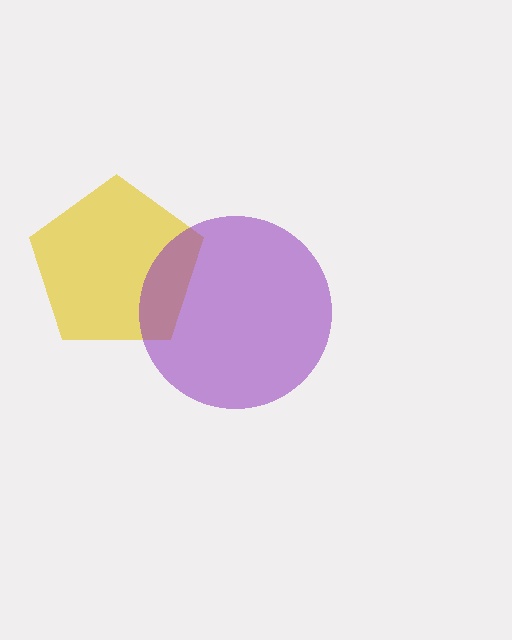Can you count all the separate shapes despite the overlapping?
Yes, there are 2 separate shapes.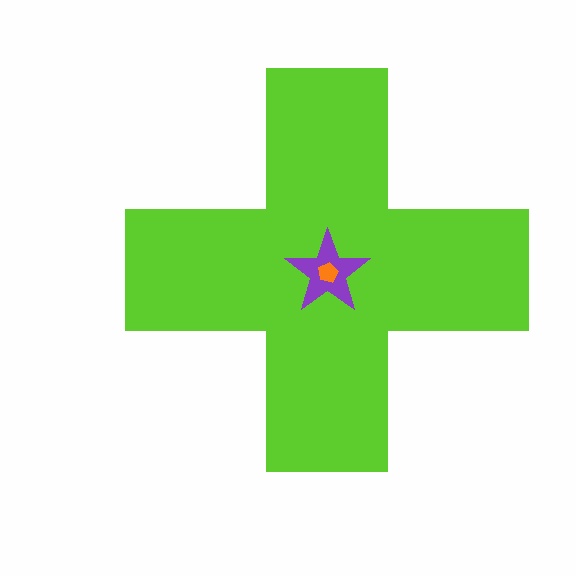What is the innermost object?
The orange pentagon.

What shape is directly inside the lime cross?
The purple star.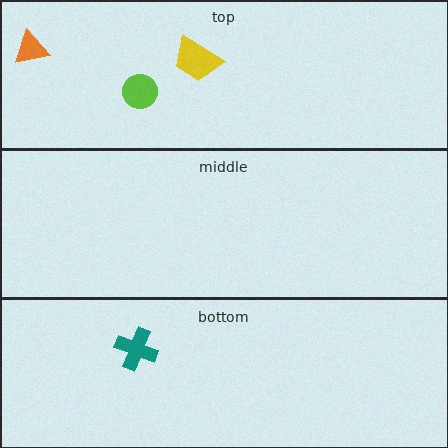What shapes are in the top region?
The lime circle, the orange triangle, the yellow trapezoid.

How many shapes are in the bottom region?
1.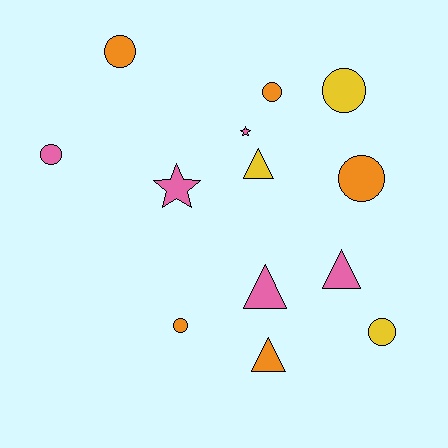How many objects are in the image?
There are 13 objects.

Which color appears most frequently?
Orange, with 5 objects.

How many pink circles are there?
There is 1 pink circle.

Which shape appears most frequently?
Circle, with 7 objects.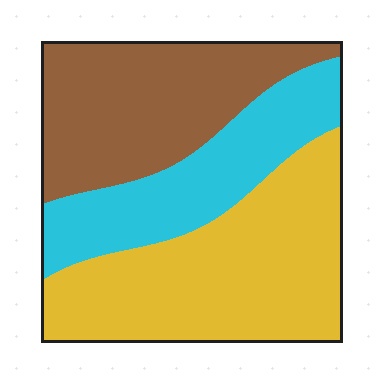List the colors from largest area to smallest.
From largest to smallest: yellow, brown, cyan.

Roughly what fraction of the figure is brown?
Brown covers around 35% of the figure.